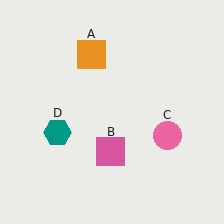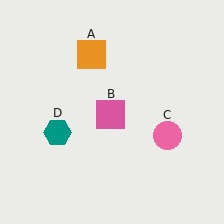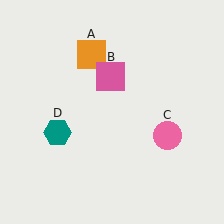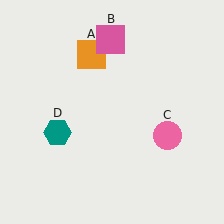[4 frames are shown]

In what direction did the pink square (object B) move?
The pink square (object B) moved up.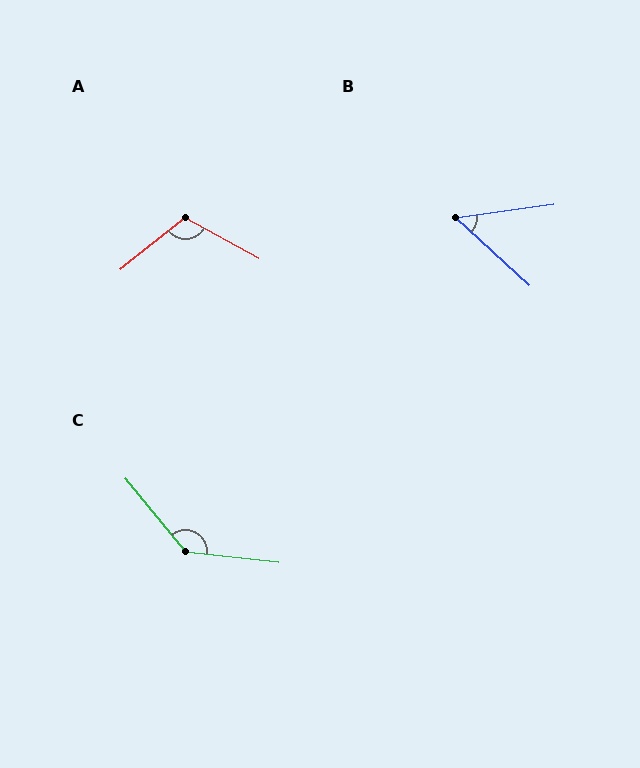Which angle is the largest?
C, at approximately 136 degrees.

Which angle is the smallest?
B, at approximately 50 degrees.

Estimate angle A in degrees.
Approximately 113 degrees.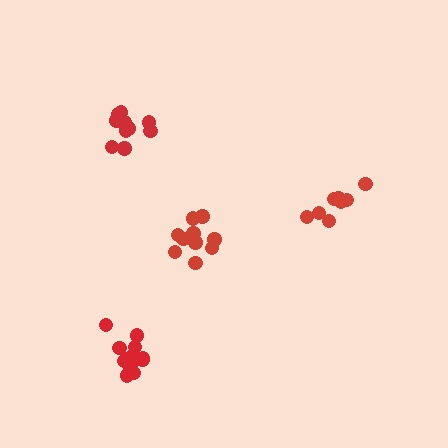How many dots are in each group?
Group 1: 8 dots, Group 2: 10 dots, Group 3: 13 dots, Group 4: 11 dots (42 total).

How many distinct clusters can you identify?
There are 4 distinct clusters.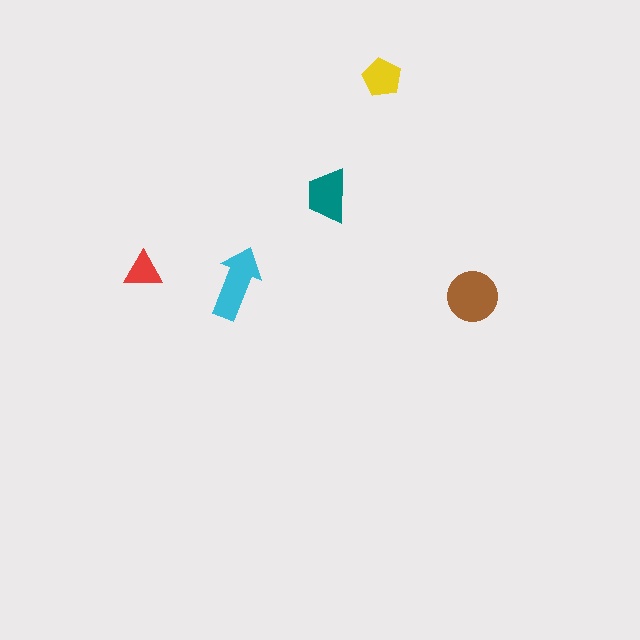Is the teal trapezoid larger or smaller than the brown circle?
Smaller.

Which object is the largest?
The brown circle.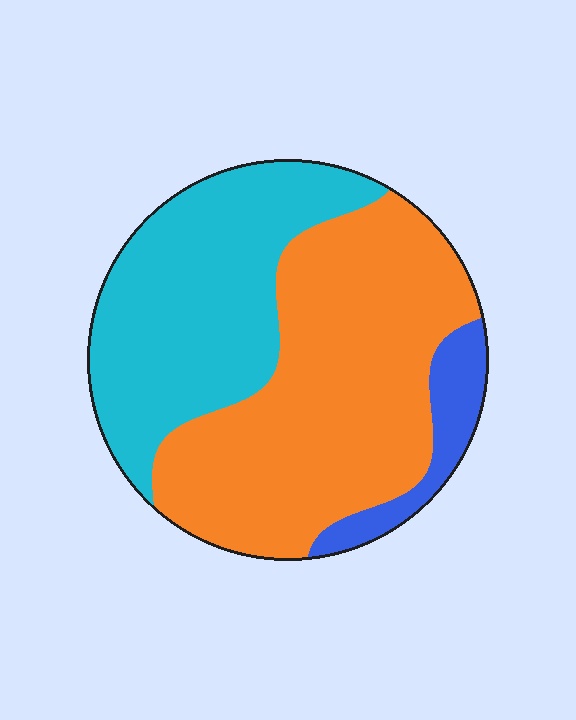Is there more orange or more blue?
Orange.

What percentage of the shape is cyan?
Cyan takes up about three eighths (3/8) of the shape.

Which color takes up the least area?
Blue, at roughly 10%.